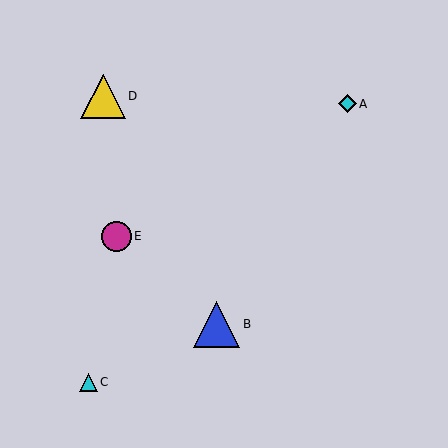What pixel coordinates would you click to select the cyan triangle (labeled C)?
Click at (88, 382) to select the cyan triangle C.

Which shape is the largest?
The blue triangle (labeled B) is the largest.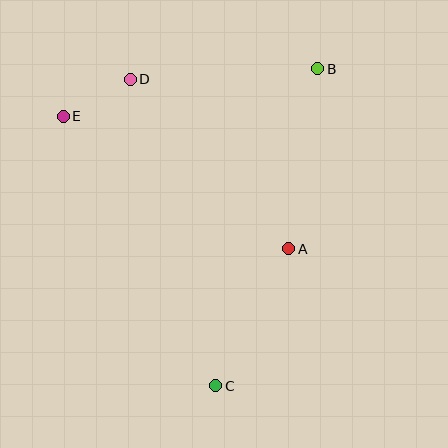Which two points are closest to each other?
Points D and E are closest to each other.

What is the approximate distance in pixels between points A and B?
The distance between A and B is approximately 182 pixels.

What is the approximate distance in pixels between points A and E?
The distance between A and E is approximately 262 pixels.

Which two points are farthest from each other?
Points B and C are farthest from each other.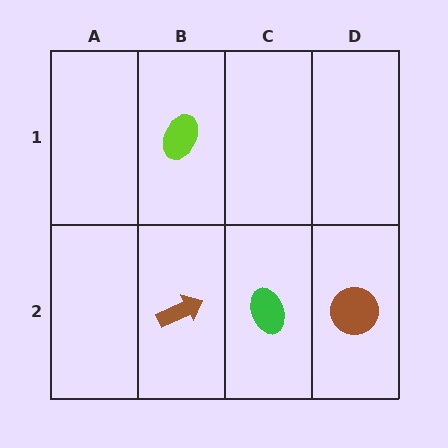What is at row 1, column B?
A lime ellipse.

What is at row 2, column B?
A brown arrow.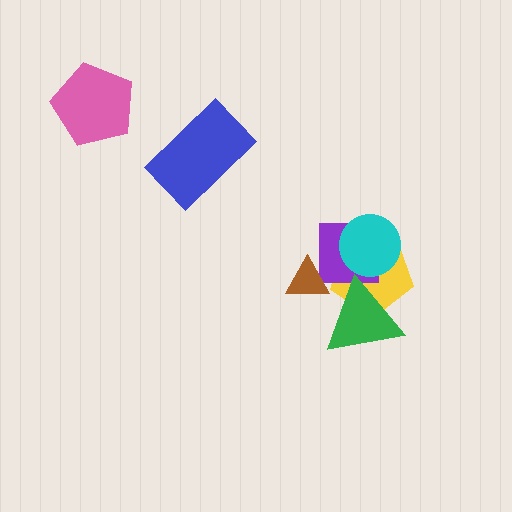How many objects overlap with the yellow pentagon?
3 objects overlap with the yellow pentagon.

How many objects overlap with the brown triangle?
0 objects overlap with the brown triangle.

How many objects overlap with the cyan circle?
2 objects overlap with the cyan circle.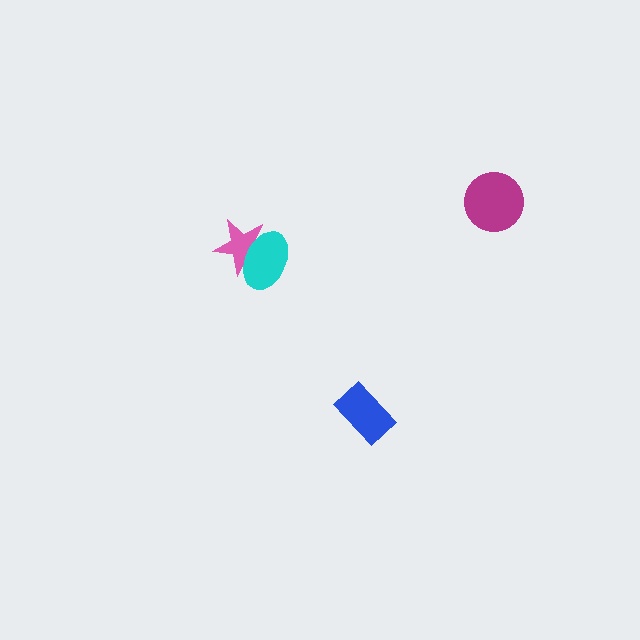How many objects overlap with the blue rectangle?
0 objects overlap with the blue rectangle.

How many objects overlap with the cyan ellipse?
1 object overlaps with the cyan ellipse.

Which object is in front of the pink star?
The cyan ellipse is in front of the pink star.